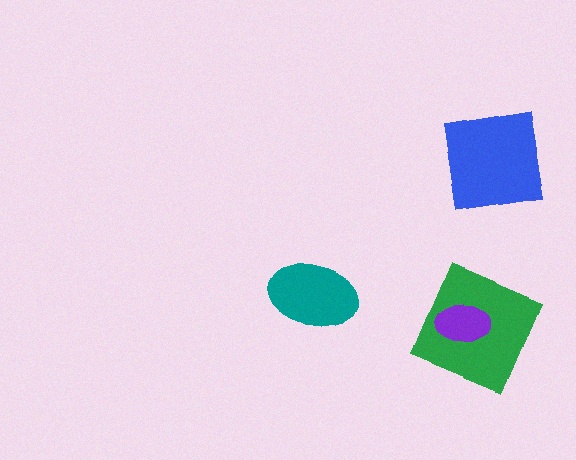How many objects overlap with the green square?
1 object overlaps with the green square.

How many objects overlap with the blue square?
0 objects overlap with the blue square.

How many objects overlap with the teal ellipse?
0 objects overlap with the teal ellipse.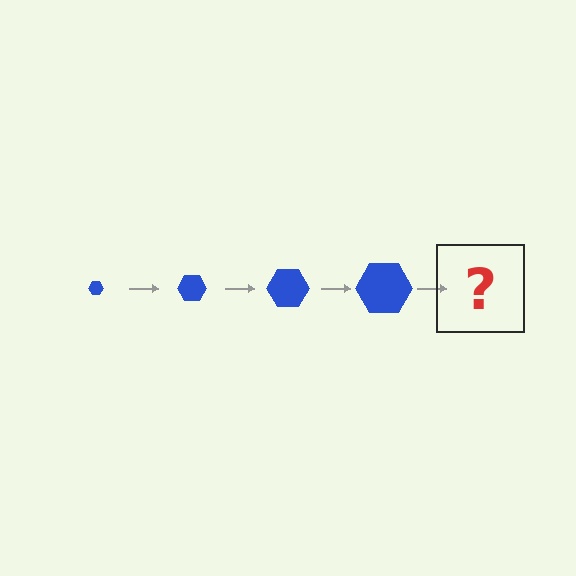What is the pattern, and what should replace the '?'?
The pattern is that the hexagon gets progressively larger each step. The '?' should be a blue hexagon, larger than the previous one.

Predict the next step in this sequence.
The next step is a blue hexagon, larger than the previous one.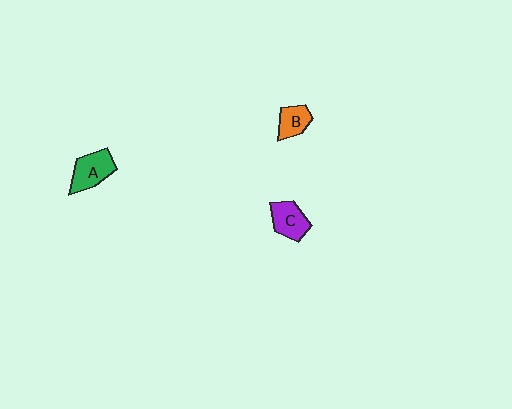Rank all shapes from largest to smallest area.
From largest to smallest: A (green), C (purple), B (orange).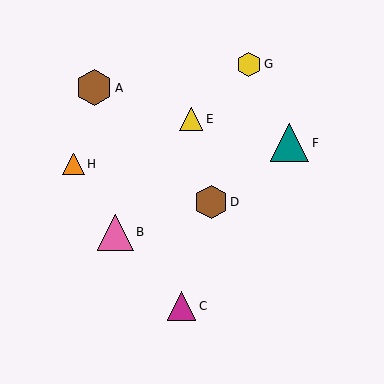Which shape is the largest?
The teal triangle (labeled F) is the largest.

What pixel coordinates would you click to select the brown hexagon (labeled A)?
Click at (94, 88) to select the brown hexagon A.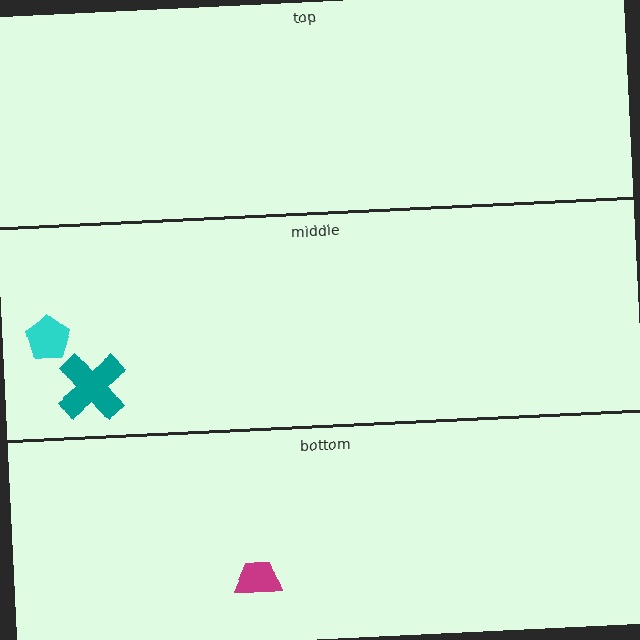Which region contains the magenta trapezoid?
The bottom region.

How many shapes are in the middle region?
2.